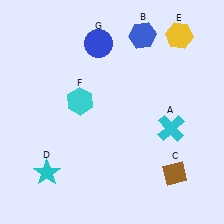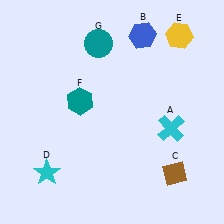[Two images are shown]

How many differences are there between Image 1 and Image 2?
There are 2 differences between the two images.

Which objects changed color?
F changed from cyan to teal. G changed from blue to teal.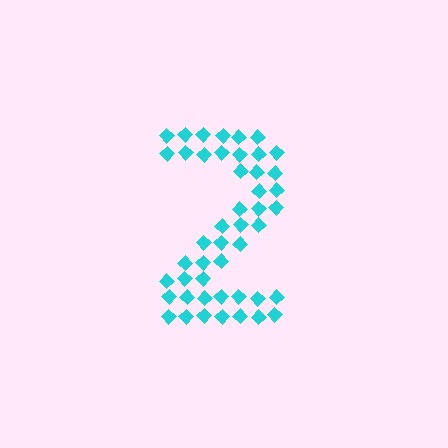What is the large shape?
The large shape is the digit 2.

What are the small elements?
The small elements are diamonds.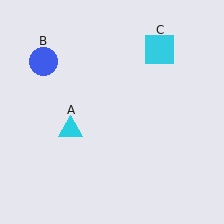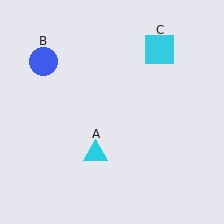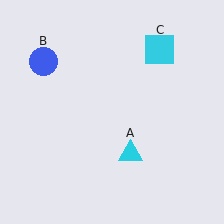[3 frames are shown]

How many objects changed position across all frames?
1 object changed position: cyan triangle (object A).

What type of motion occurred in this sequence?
The cyan triangle (object A) rotated counterclockwise around the center of the scene.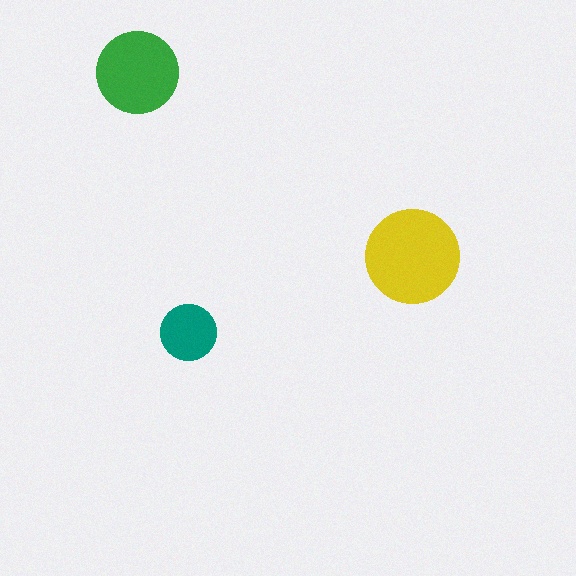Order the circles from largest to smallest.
the yellow one, the green one, the teal one.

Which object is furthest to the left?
The green circle is leftmost.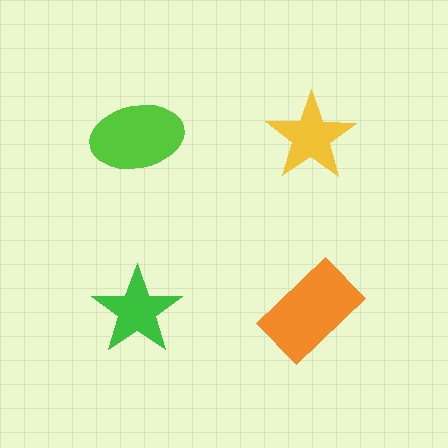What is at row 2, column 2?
An orange rectangle.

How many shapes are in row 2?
2 shapes.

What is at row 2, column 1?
A green star.